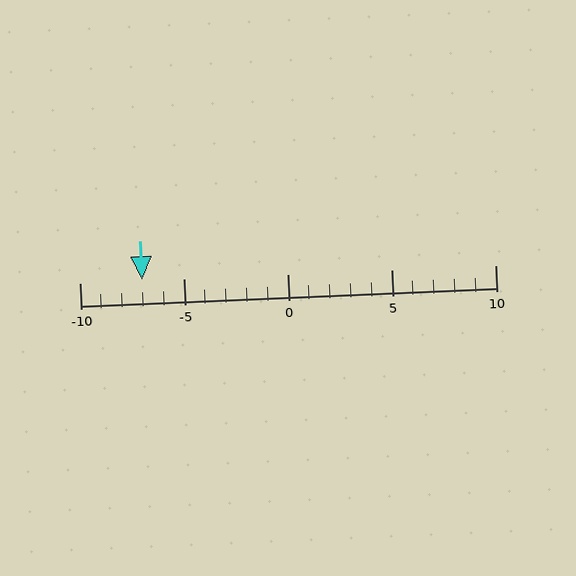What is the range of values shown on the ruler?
The ruler shows values from -10 to 10.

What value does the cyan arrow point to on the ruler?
The cyan arrow points to approximately -7.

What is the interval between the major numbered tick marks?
The major tick marks are spaced 5 units apart.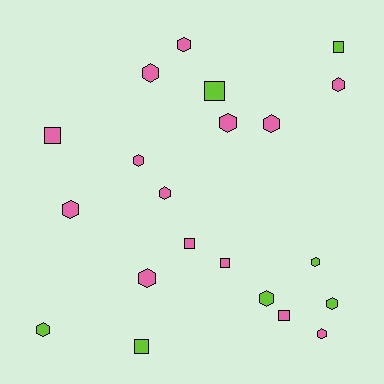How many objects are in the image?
There are 21 objects.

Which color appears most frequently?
Pink, with 14 objects.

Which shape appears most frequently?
Hexagon, with 14 objects.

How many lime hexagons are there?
There are 4 lime hexagons.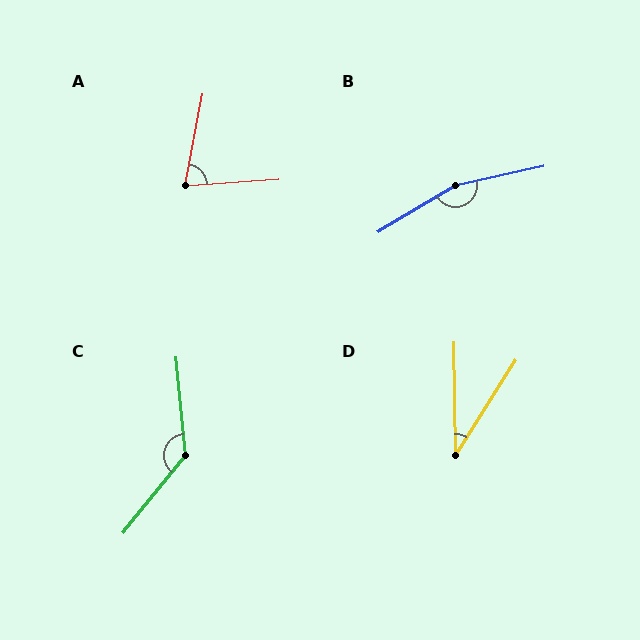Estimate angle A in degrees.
Approximately 76 degrees.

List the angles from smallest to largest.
D (33°), A (76°), C (136°), B (161°).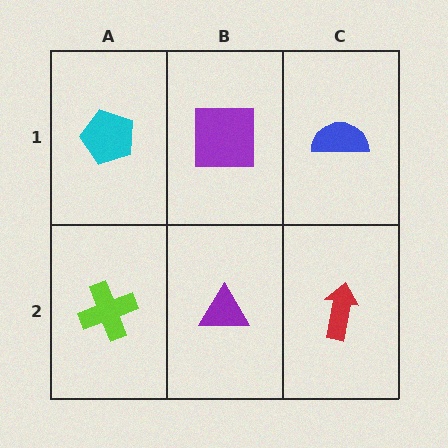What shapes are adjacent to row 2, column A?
A cyan pentagon (row 1, column A), a purple triangle (row 2, column B).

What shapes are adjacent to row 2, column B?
A purple square (row 1, column B), a lime cross (row 2, column A), a red arrow (row 2, column C).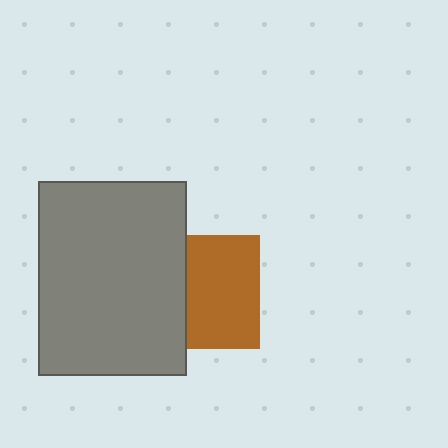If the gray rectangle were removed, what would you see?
You would see the complete brown square.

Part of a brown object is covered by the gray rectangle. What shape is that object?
It is a square.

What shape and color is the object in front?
The object in front is a gray rectangle.